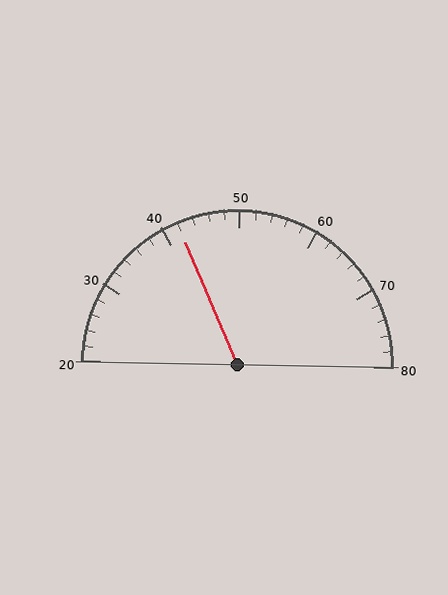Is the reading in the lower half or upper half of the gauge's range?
The reading is in the lower half of the range (20 to 80).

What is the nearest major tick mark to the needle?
The nearest major tick mark is 40.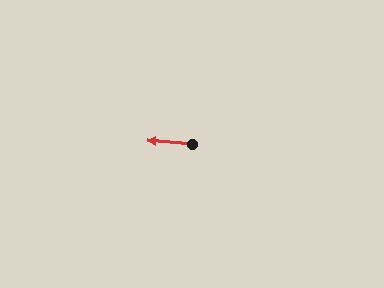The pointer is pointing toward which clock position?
Roughly 9 o'clock.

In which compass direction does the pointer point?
West.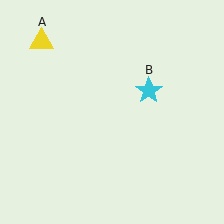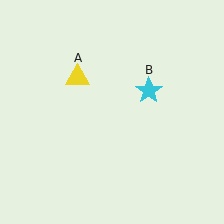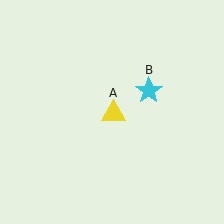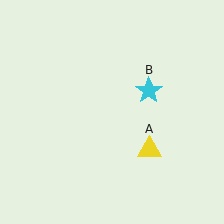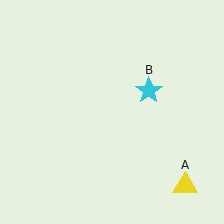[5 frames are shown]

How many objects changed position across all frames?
1 object changed position: yellow triangle (object A).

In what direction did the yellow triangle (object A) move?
The yellow triangle (object A) moved down and to the right.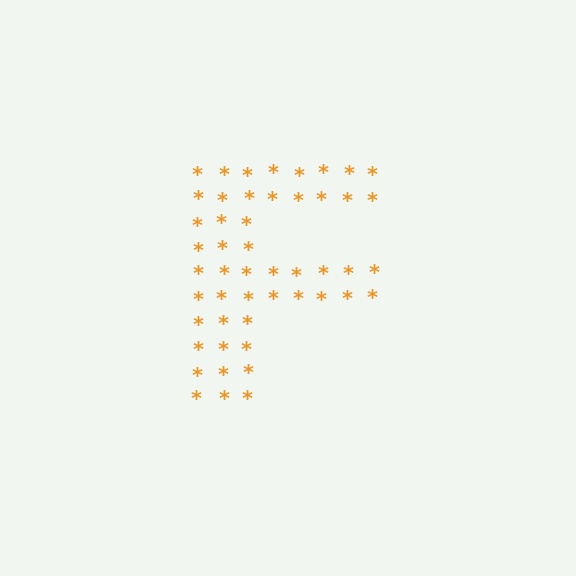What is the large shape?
The large shape is the letter F.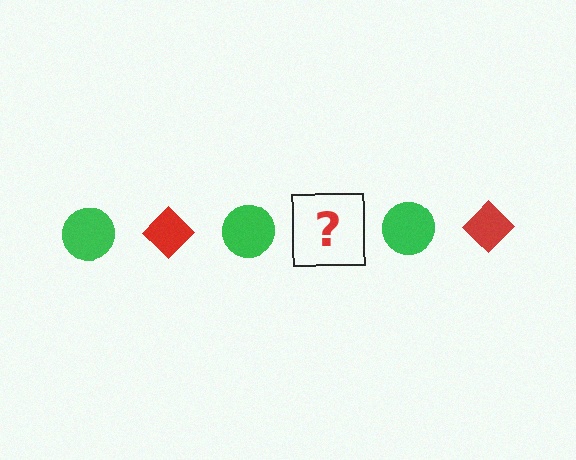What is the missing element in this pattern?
The missing element is a red diamond.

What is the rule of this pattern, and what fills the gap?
The rule is that the pattern alternates between green circle and red diamond. The gap should be filled with a red diamond.